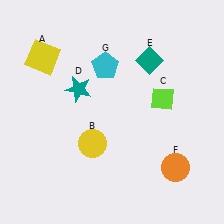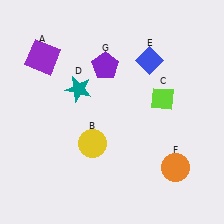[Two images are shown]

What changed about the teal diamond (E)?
In Image 1, E is teal. In Image 2, it changed to blue.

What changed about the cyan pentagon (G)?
In Image 1, G is cyan. In Image 2, it changed to purple.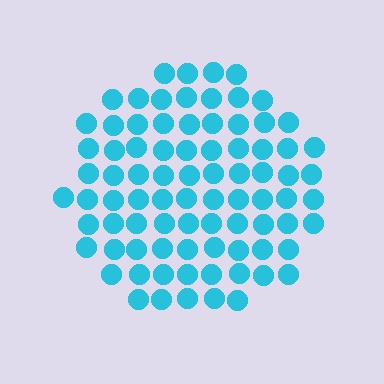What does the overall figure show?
The overall figure shows a circle.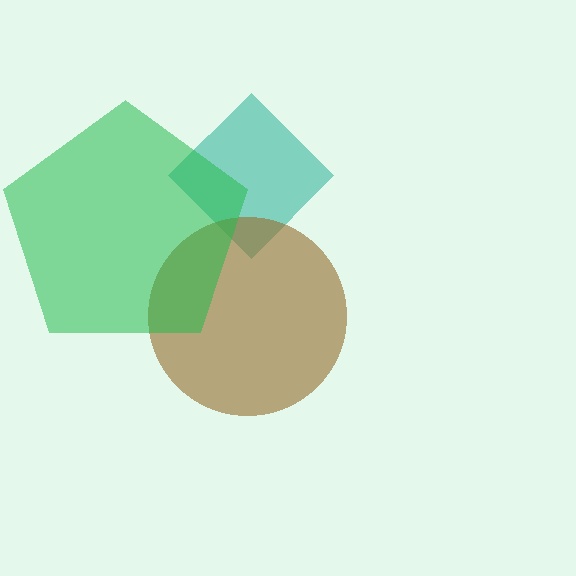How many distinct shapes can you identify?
There are 3 distinct shapes: a teal diamond, a brown circle, a green pentagon.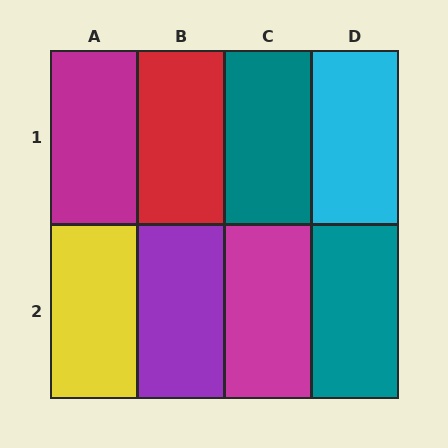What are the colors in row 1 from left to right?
Magenta, red, teal, cyan.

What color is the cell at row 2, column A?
Yellow.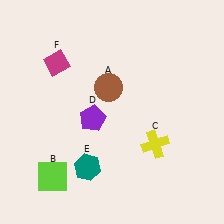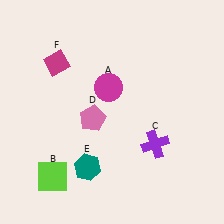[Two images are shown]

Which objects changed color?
A changed from brown to magenta. C changed from yellow to purple. D changed from purple to pink.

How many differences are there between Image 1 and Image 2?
There are 3 differences between the two images.